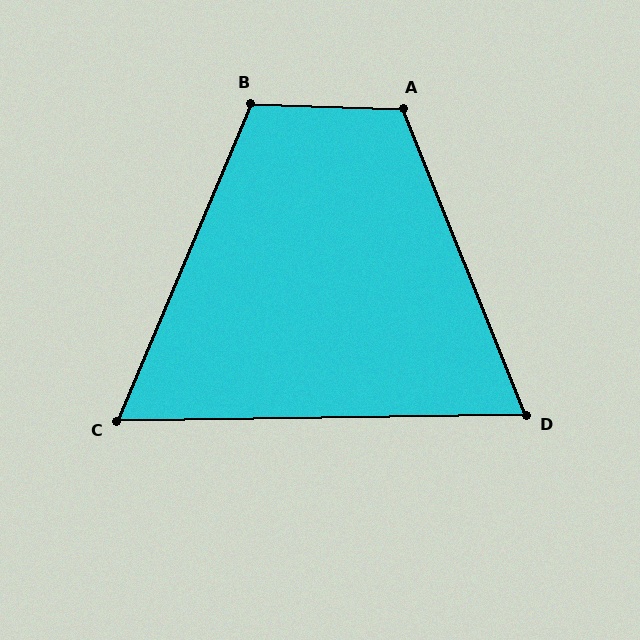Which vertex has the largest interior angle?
A, at approximately 114 degrees.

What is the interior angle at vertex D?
Approximately 69 degrees (acute).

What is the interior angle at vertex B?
Approximately 111 degrees (obtuse).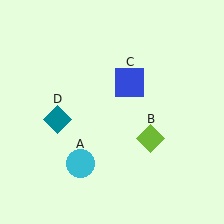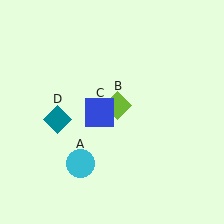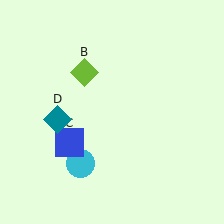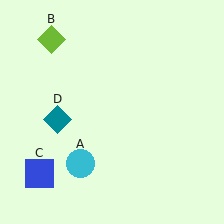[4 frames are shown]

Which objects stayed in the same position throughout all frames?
Cyan circle (object A) and teal diamond (object D) remained stationary.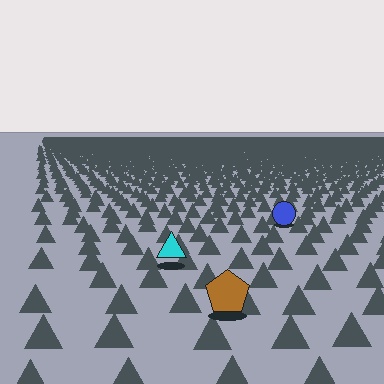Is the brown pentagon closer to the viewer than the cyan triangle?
Yes. The brown pentagon is closer — you can tell from the texture gradient: the ground texture is coarser near it.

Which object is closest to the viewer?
The brown pentagon is closest. The texture marks near it are larger and more spread out.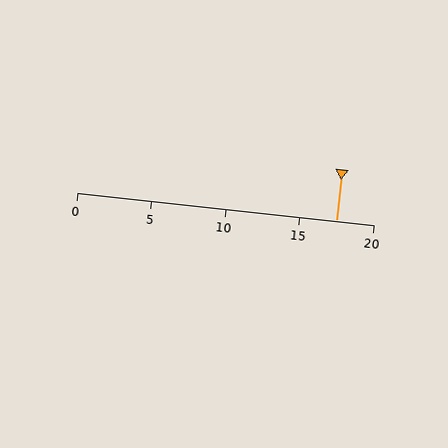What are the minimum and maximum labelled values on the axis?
The axis runs from 0 to 20.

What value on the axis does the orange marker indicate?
The marker indicates approximately 17.5.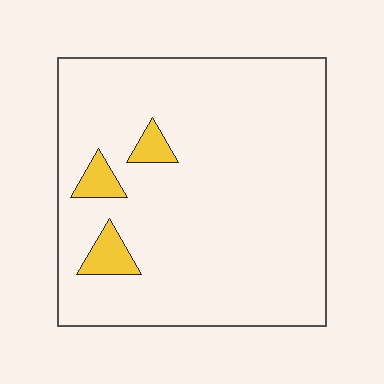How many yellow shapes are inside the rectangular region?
3.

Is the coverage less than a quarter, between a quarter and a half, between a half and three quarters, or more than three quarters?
Less than a quarter.